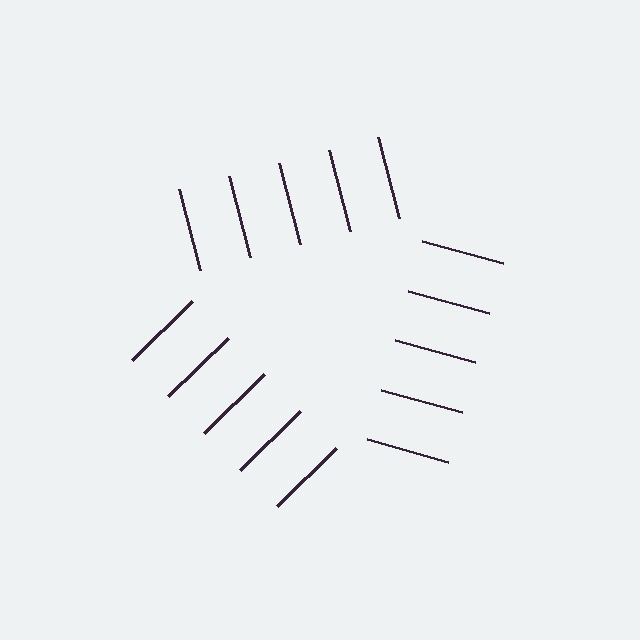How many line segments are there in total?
15 — 5 along each of the 3 edges.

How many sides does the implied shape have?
3 sides — the line-ends trace a triangle.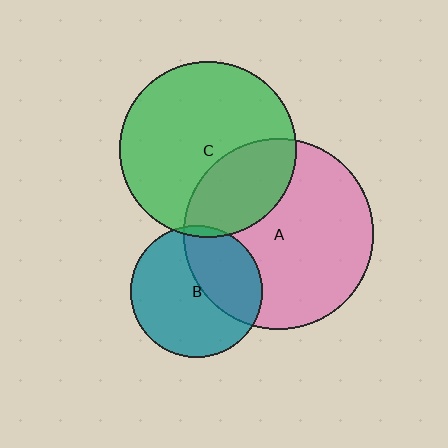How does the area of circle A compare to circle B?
Approximately 2.1 times.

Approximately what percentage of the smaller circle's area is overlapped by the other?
Approximately 30%.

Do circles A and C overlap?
Yes.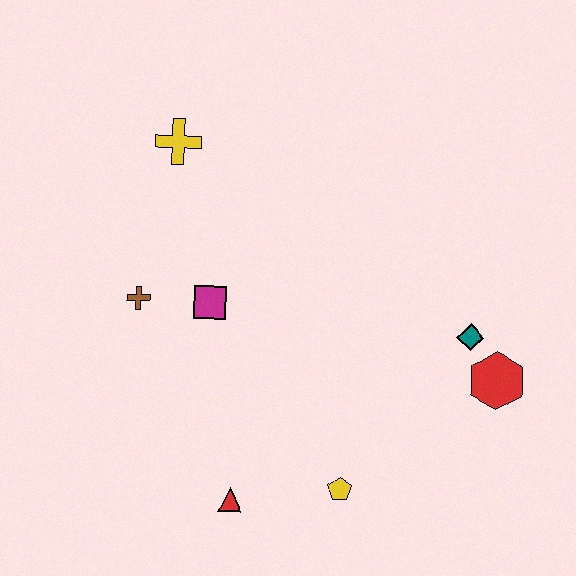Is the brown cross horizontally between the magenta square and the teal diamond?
No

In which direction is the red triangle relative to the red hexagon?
The red triangle is to the left of the red hexagon.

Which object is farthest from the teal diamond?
The yellow cross is farthest from the teal diamond.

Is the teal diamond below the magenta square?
Yes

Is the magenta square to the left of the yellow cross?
No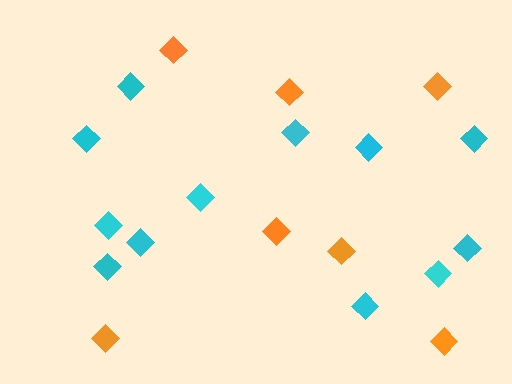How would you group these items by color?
There are 2 groups: one group of cyan diamonds (12) and one group of orange diamonds (7).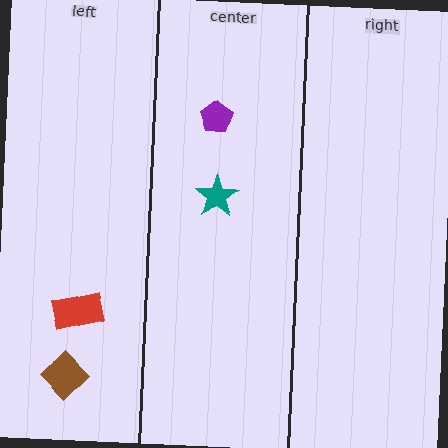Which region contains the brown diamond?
The left region.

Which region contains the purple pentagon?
The center region.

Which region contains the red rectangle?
The left region.